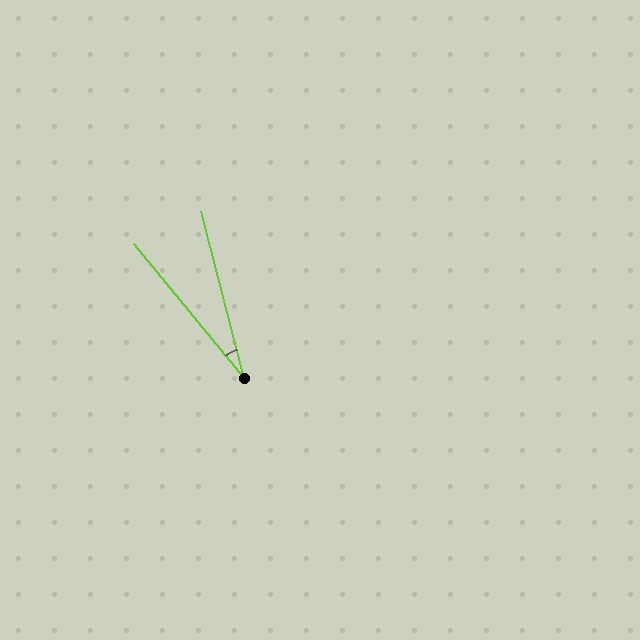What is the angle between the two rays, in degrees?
Approximately 25 degrees.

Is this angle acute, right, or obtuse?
It is acute.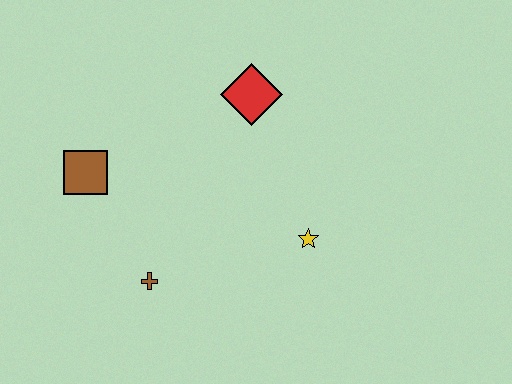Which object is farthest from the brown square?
The yellow star is farthest from the brown square.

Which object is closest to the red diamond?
The yellow star is closest to the red diamond.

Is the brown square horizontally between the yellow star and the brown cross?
No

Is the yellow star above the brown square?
No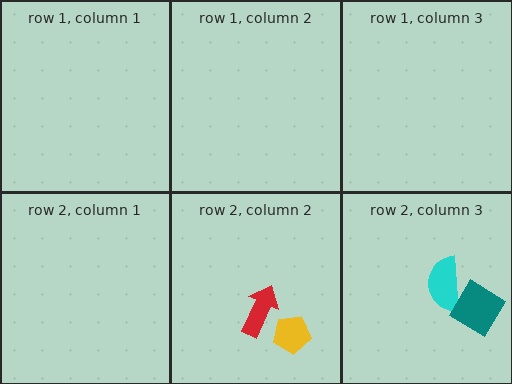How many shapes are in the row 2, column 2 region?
2.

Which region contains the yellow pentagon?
The row 2, column 2 region.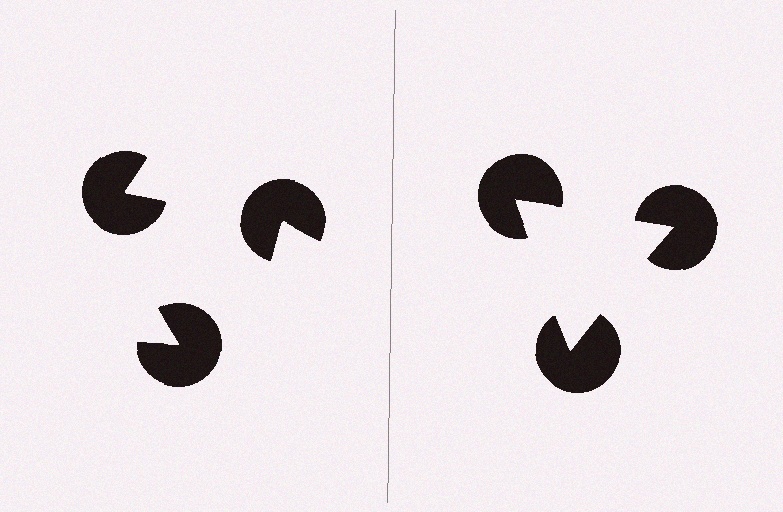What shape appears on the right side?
An illusory triangle.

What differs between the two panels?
The pac-man discs are positioned identically on both sides; only the wedge orientations differ. On the right they align to a triangle; on the left they are misaligned.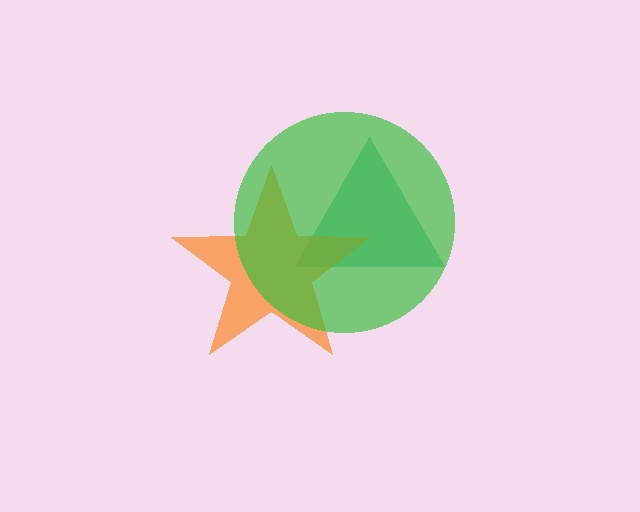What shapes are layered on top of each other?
The layered shapes are: a teal triangle, an orange star, a green circle.